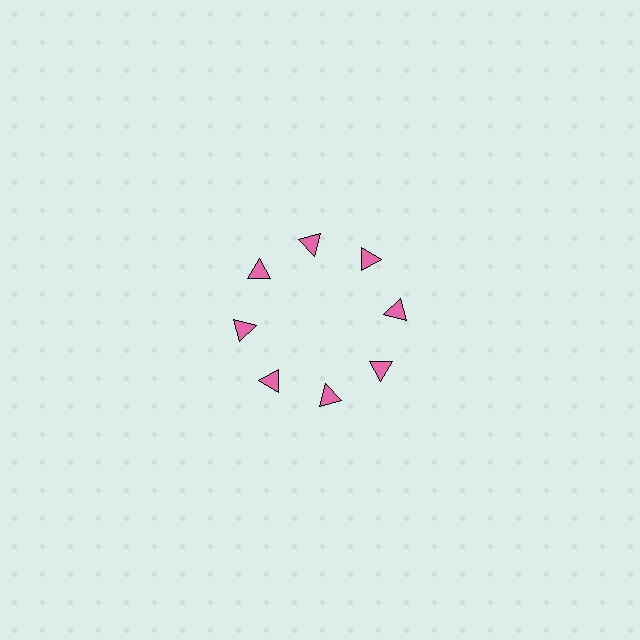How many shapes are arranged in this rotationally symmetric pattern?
There are 8 shapes, arranged in 8 groups of 1.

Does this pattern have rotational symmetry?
Yes, this pattern has 8-fold rotational symmetry. It looks the same after rotating 45 degrees around the center.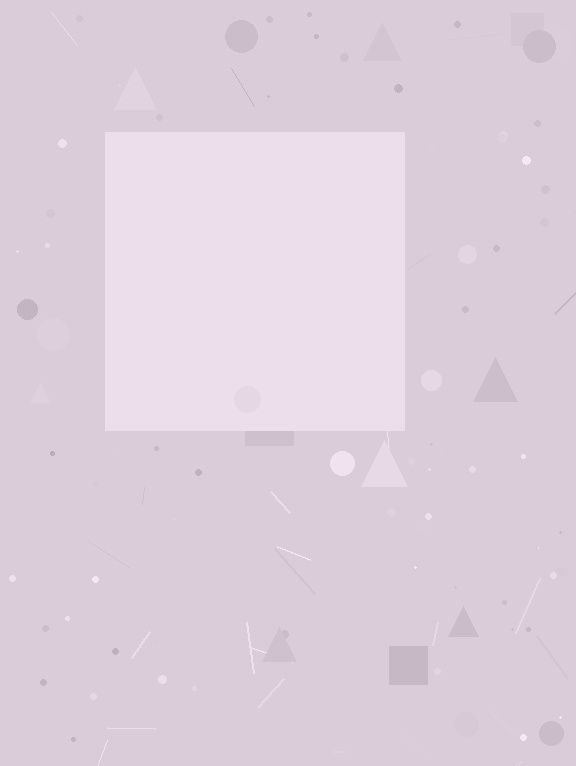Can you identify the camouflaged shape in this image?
The camouflaged shape is a square.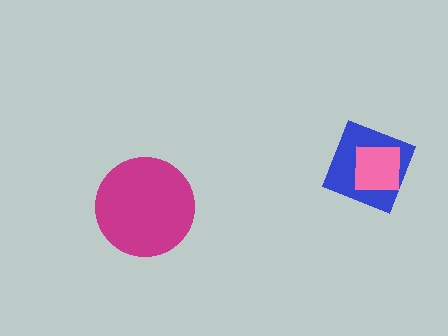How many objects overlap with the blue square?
1 object overlaps with the blue square.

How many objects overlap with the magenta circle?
0 objects overlap with the magenta circle.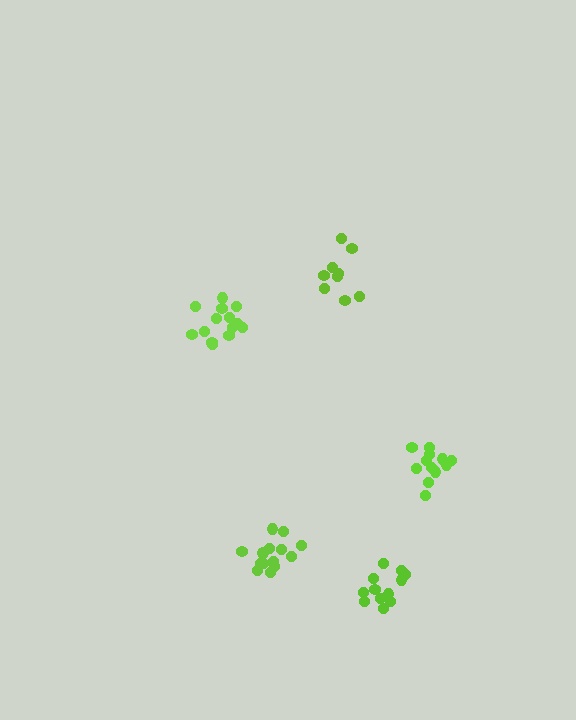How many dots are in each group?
Group 1: 12 dots, Group 2: 9 dots, Group 3: 14 dots, Group 4: 14 dots, Group 5: 12 dots (61 total).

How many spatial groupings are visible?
There are 5 spatial groupings.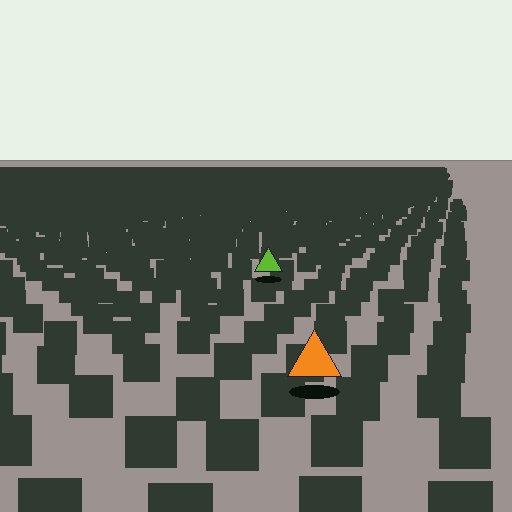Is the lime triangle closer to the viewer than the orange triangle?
No. The orange triangle is closer — you can tell from the texture gradient: the ground texture is coarser near it.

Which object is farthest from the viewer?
The lime triangle is farthest from the viewer. It appears smaller and the ground texture around it is denser.